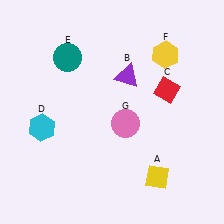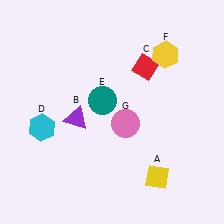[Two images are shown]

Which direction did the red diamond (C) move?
The red diamond (C) moved up.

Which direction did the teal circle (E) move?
The teal circle (E) moved down.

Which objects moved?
The objects that moved are: the purple triangle (B), the red diamond (C), the teal circle (E).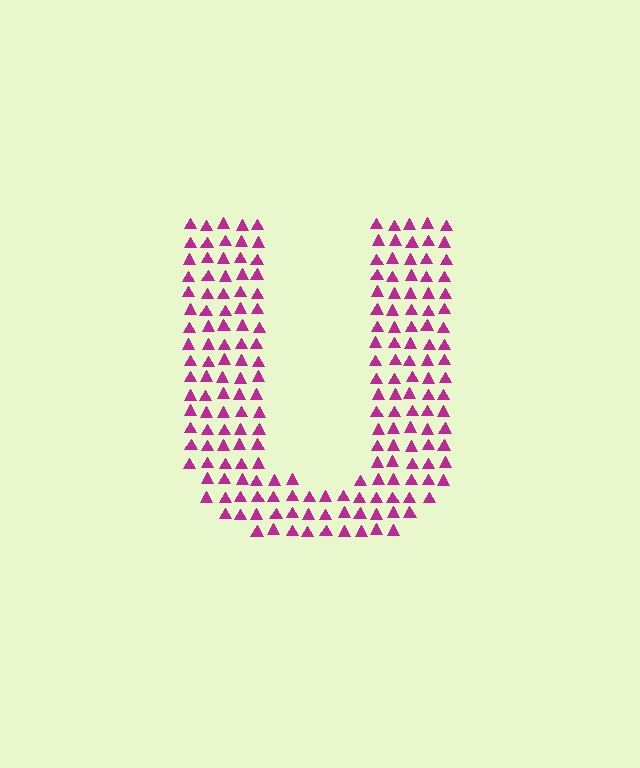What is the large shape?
The large shape is the letter U.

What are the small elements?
The small elements are triangles.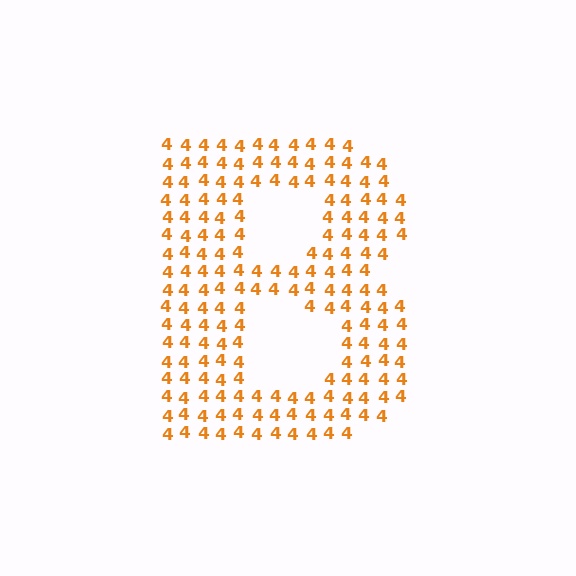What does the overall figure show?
The overall figure shows the letter B.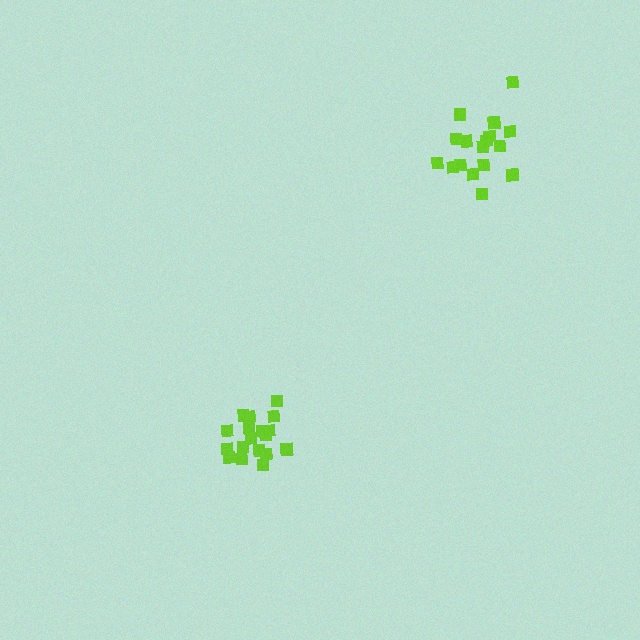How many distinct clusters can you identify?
There are 2 distinct clusters.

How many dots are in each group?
Group 1: 19 dots, Group 2: 18 dots (37 total).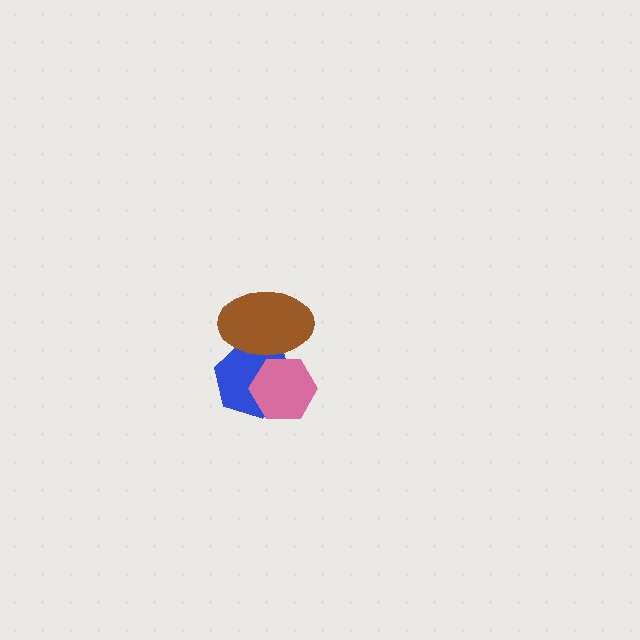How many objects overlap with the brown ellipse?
2 objects overlap with the brown ellipse.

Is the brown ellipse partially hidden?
No, no other shape covers it.